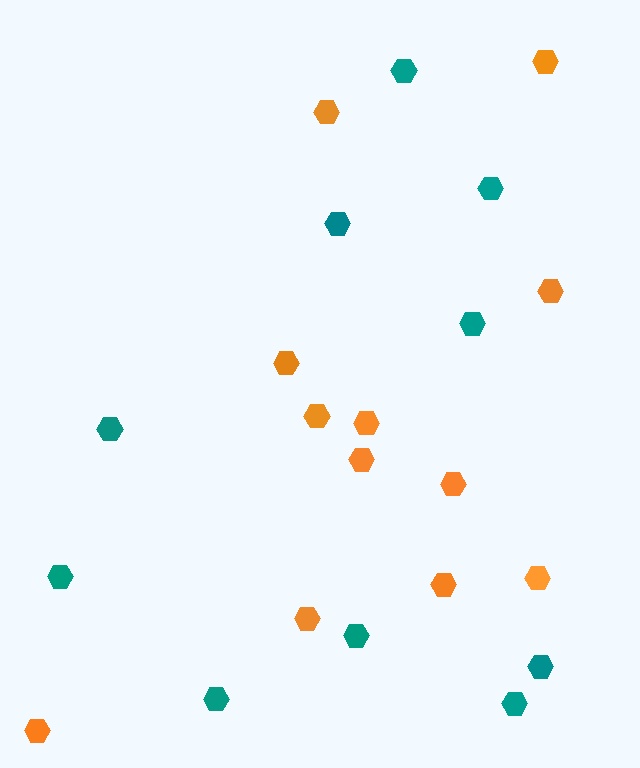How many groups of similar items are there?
There are 2 groups: one group of teal hexagons (10) and one group of orange hexagons (12).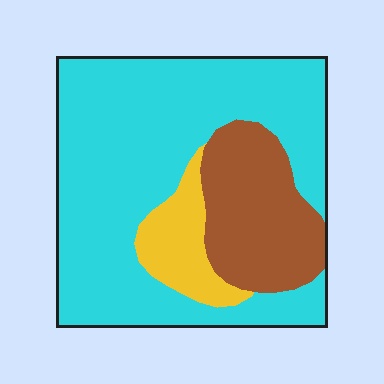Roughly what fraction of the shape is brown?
Brown takes up about one fifth (1/5) of the shape.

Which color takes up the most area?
Cyan, at roughly 65%.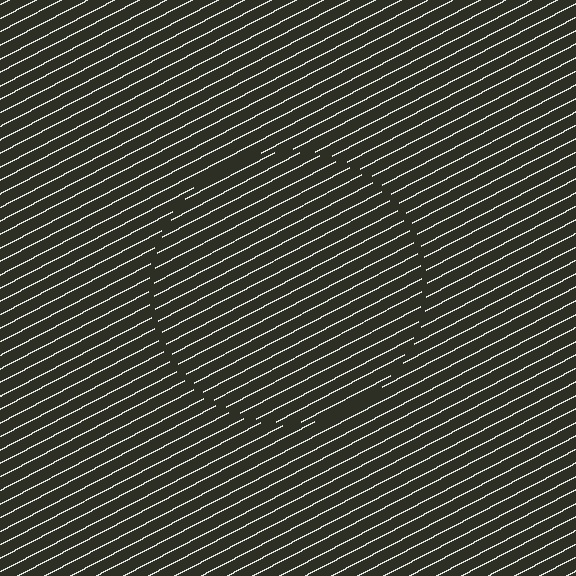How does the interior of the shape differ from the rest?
The interior of the shape contains the same grating, shifted by half a period — the contour is defined by the phase discontinuity where line-ends from the inner and outer gratings abut.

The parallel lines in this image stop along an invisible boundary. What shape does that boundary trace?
An illusory circle. The interior of the shape contains the same grating, shifted by half a period — the contour is defined by the phase discontinuity where line-ends from the inner and outer gratings abut.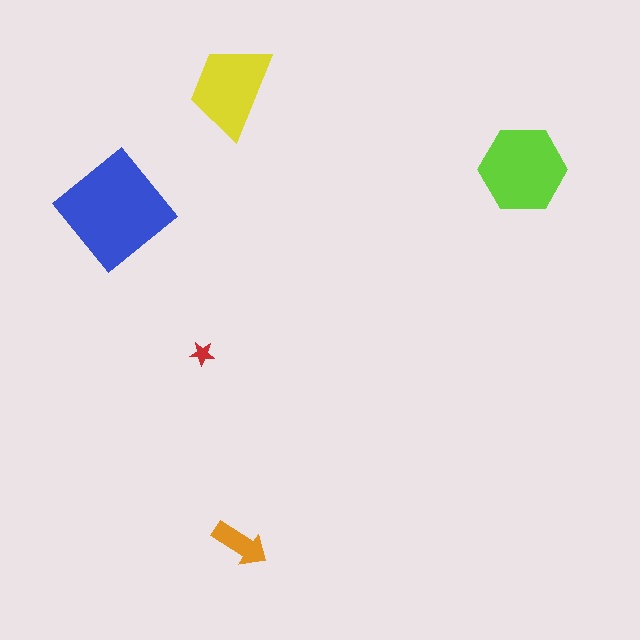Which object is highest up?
The yellow trapezoid is topmost.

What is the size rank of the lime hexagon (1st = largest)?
2nd.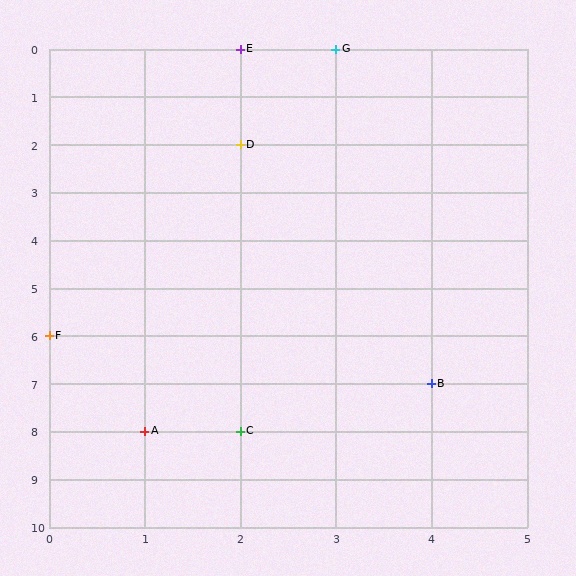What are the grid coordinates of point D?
Point D is at grid coordinates (2, 2).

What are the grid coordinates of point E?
Point E is at grid coordinates (2, 0).